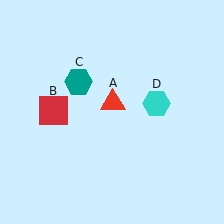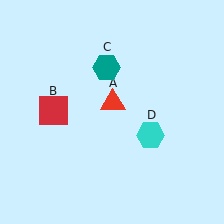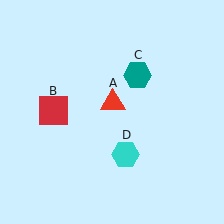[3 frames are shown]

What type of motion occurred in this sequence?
The teal hexagon (object C), cyan hexagon (object D) rotated clockwise around the center of the scene.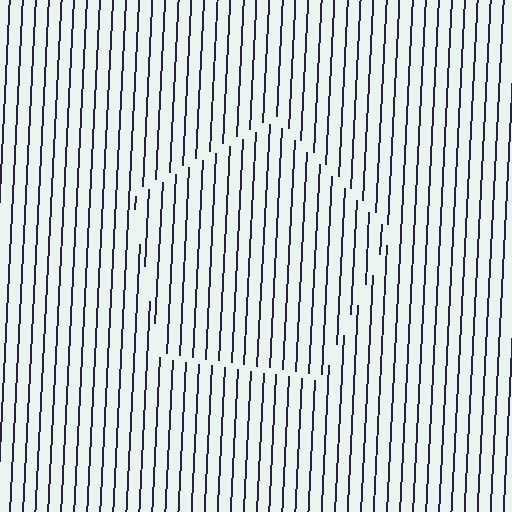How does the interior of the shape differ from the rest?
The interior of the shape contains the same grating, shifted by half a period — the contour is defined by the phase discontinuity where line-ends from the inner and outer gratings abut.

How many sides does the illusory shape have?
5 sides — the line-ends trace a pentagon.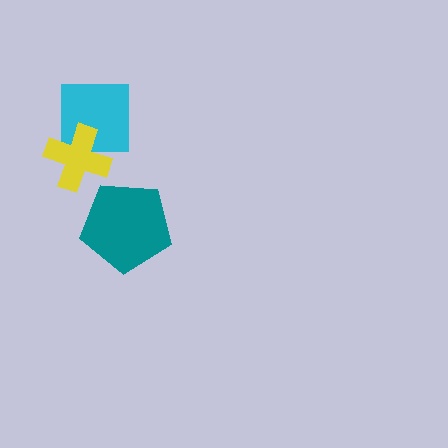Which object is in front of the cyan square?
The yellow cross is in front of the cyan square.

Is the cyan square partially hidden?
Yes, it is partially covered by another shape.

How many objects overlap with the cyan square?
1 object overlaps with the cyan square.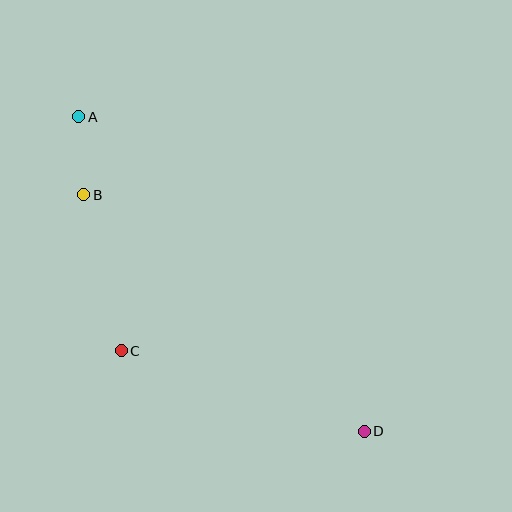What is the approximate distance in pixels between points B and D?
The distance between B and D is approximately 367 pixels.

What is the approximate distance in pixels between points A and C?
The distance between A and C is approximately 238 pixels.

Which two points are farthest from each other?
Points A and D are farthest from each other.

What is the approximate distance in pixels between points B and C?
The distance between B and C is approximately 160 pixels.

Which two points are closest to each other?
Points A and B are closest to each other.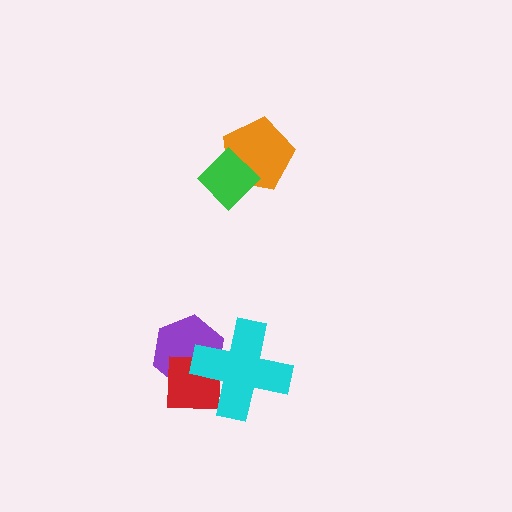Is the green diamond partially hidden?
No, no other shape covers it.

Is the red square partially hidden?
Yes, it is partially covered by another shape.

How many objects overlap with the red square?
2 objects overlap with the red square.